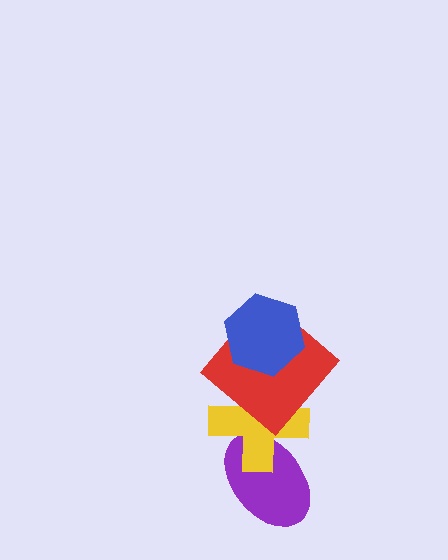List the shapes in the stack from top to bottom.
From top to bottom: the blue hexagon, the red diamond, the yellow cross, the purple ellipse.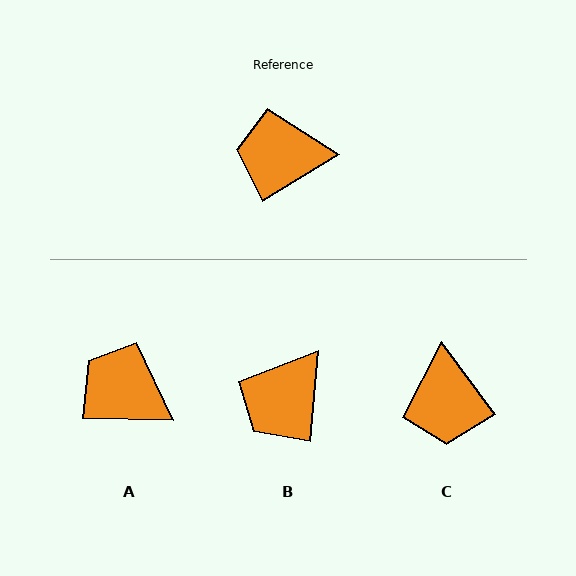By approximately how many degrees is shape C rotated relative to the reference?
Approximately 95 degrees counter-clockwise.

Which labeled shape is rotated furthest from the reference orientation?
C, about 95 degrees away.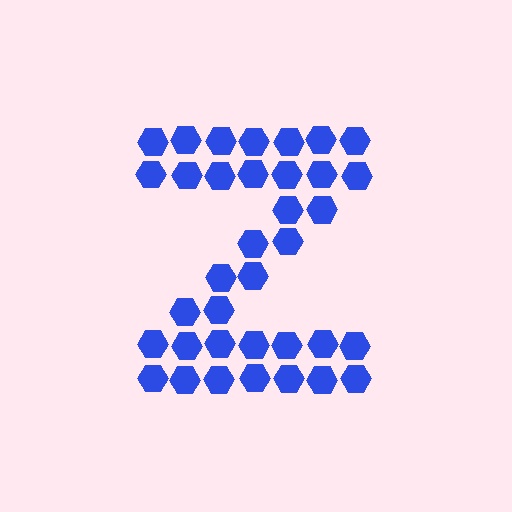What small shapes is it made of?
It is made of small hexagons.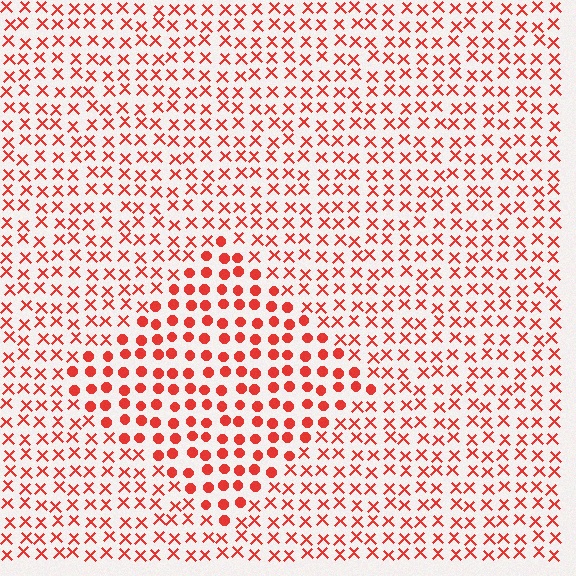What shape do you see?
I see a diamond.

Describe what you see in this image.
The image is filled with small red elements arranged in a uniform grid. A diamond-shaped region contains circles, while the surrounding area contains X marks. The boundary is defined purely by the change in element shape.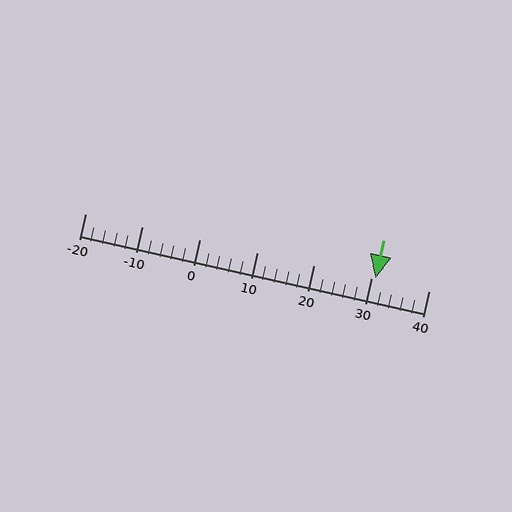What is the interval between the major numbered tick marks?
The major tick marks are spaced 10 units apart.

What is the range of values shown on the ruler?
The ruler shows values from -20 to 40.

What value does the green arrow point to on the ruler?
The green arrow points to approximately 31.